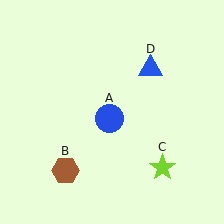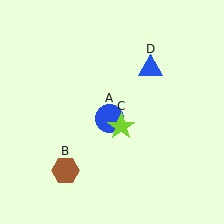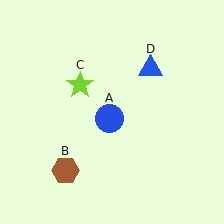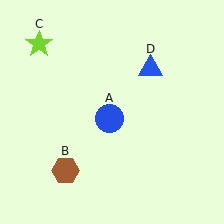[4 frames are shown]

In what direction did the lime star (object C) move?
The lime star (object C) moved up and to the left.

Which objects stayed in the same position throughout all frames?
Blue circle (object A) and brown hexagon (object B) and blue triangle (object D) remained stationary.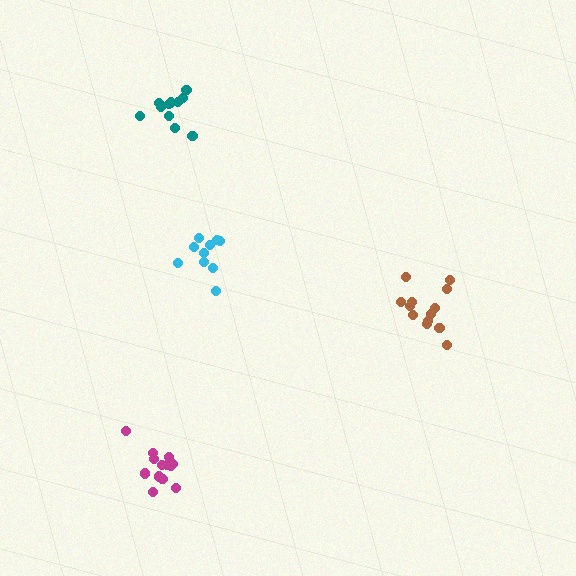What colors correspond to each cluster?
The clusters are colored: magenta, teal, brown, cyan.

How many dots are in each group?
Group 1: 14 dots, Group 2: 11 dots, Group 3: 13 dots, Group 4: 10 dots (48 total).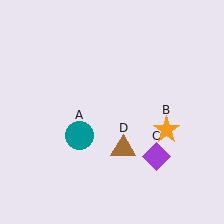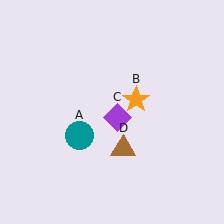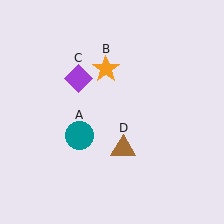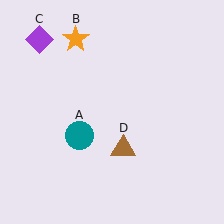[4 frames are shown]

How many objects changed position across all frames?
2 objects changed position: orange star (object B), purple diamond (object C).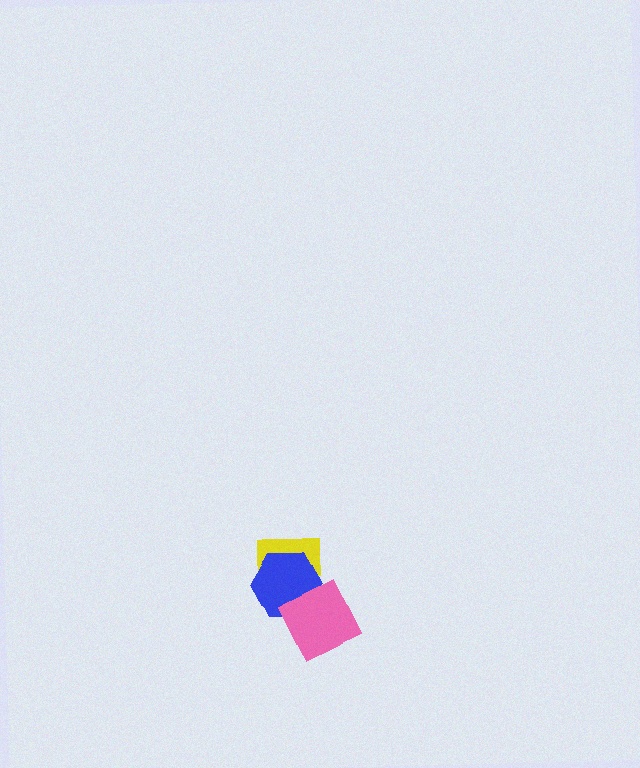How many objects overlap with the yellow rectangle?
1 object overlaps with the yellow rectangle.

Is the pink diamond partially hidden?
No, no other shape covers it.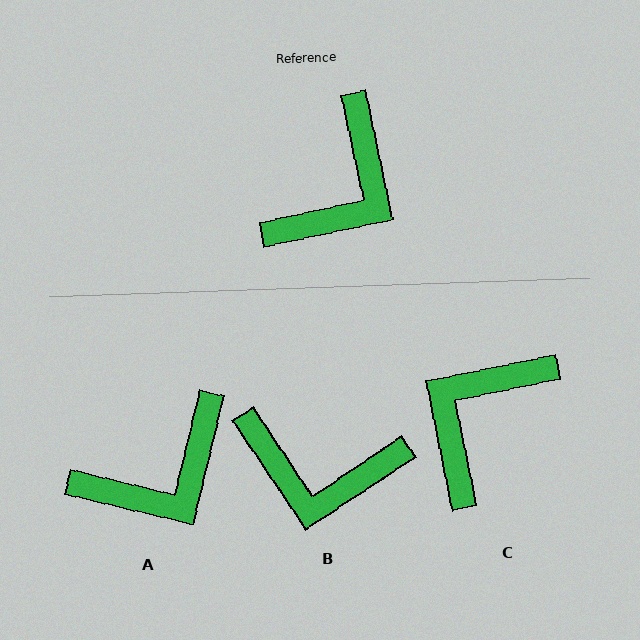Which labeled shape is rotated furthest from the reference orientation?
C, about 179 degrees away.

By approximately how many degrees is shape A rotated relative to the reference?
Approximately 26 degrees clockwise.